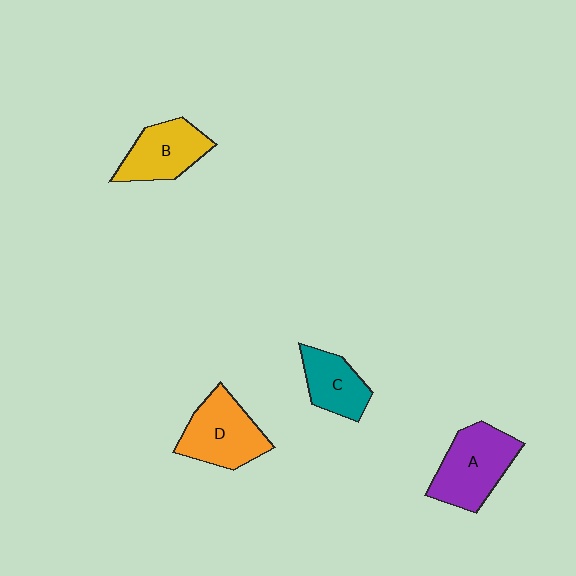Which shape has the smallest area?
Shape C (teal).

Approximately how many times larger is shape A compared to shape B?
Approximately 1.3 times.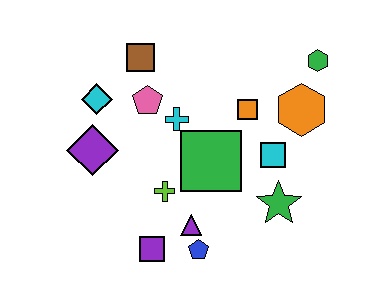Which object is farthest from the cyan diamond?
The green hexagon is farthest from the cyan diamond.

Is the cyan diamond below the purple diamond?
No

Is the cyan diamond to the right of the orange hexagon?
No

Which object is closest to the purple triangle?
The blue pentagon is closest to the purple triangle.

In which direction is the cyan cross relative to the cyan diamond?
The cyan cross is to the right of the cyan diamond.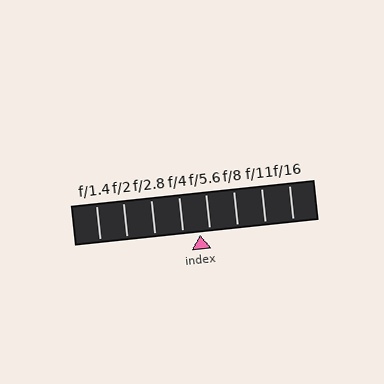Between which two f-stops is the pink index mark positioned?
The index mark is between f/4 and f/5.6.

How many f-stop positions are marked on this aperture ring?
There are 8 f-stop positions marked.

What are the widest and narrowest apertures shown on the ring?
The widest aperture shown is f/1.4 and the narrowest is f/16.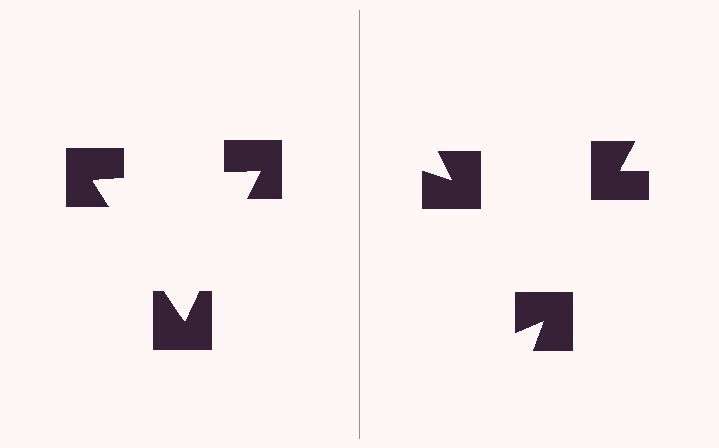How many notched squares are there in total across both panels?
6 — 3 on each side.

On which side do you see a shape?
An illusory triangle appears on the left side. On the right side the wedge cuts are rotated, so no coherent shape forms.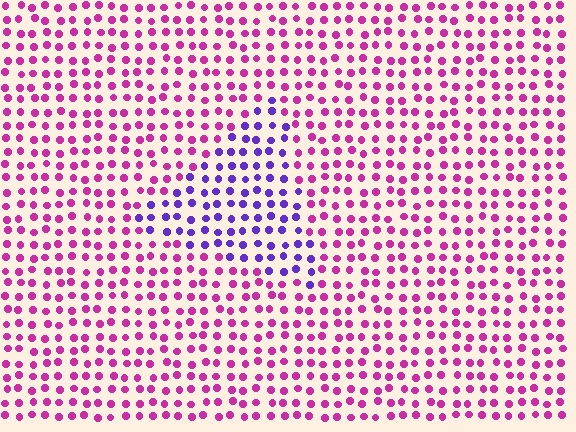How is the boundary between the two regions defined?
The boundary is defined purely by a slight shift in hue (about 54 degrees). Spacing, size, and orientation are identical on both sides.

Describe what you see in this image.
The image is filled with small magenta elements in a uniform arrangement. A triangle-shaped region is visible where the elements are tinted to a slightly different hue, forming a subtle color boundary.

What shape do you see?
I see a triangle.